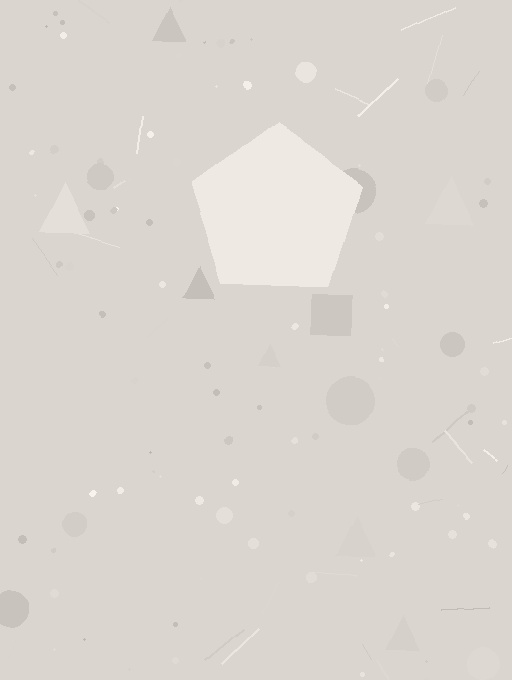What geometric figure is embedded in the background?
A pentagon is embedded in the background.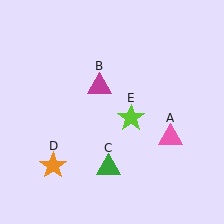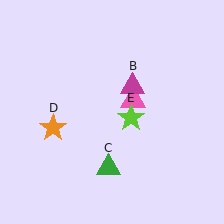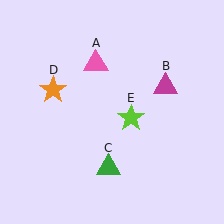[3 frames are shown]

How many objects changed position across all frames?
3 objects changed position: pink triangle (object A), magenta triangle (object B), orange star (object D).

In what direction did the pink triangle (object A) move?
The pink triangle (object A) moved up and to the left.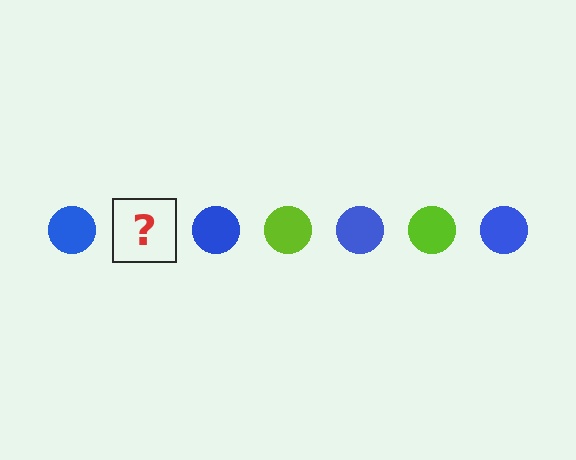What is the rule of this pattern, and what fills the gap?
The rule is that the pattern cycles through blue, lime circles. The gap should be filled with a lime circle.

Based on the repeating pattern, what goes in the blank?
The blank should be a lime circle.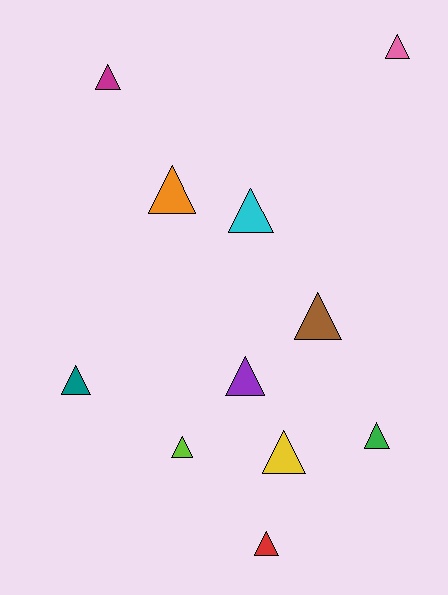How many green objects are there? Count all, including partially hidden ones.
There is 1 green object.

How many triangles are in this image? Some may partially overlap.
There are 11 triangles.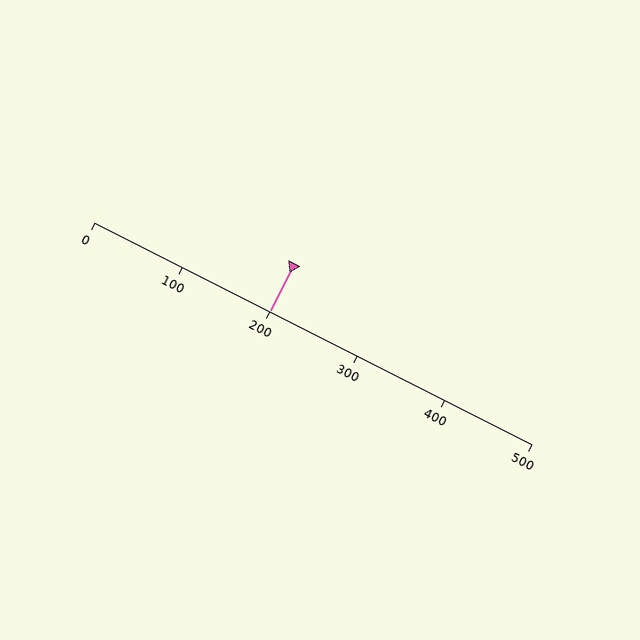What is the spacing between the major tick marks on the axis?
The major ticks are spaced 100 apart.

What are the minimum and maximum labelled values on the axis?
The axis runs from 0 to 500.